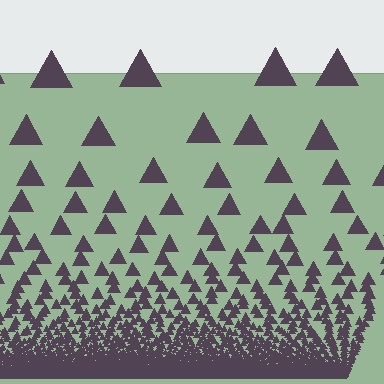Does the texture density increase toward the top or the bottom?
Density increases toward the bottom.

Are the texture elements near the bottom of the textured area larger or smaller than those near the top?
Smaller. The gradient is inverted — elements near the bottom are smaller and denser.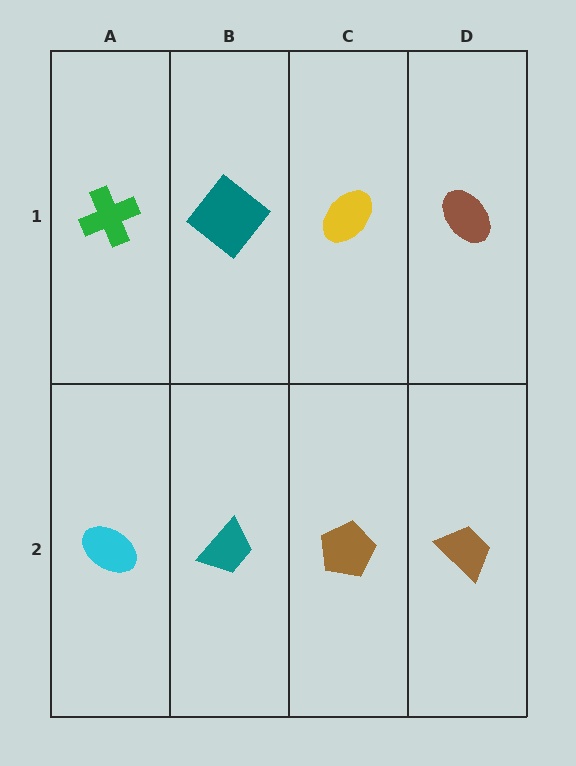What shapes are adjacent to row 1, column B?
A teal trapezoid (row 2, column B), a green cross (row 1, column A), a yellow ellipse (row 1, column C).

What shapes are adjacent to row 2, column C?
A yellow ellipse (row 1, column C), a teal trapezoid (row 2, column B), a brown trapezoid (row 2, column D).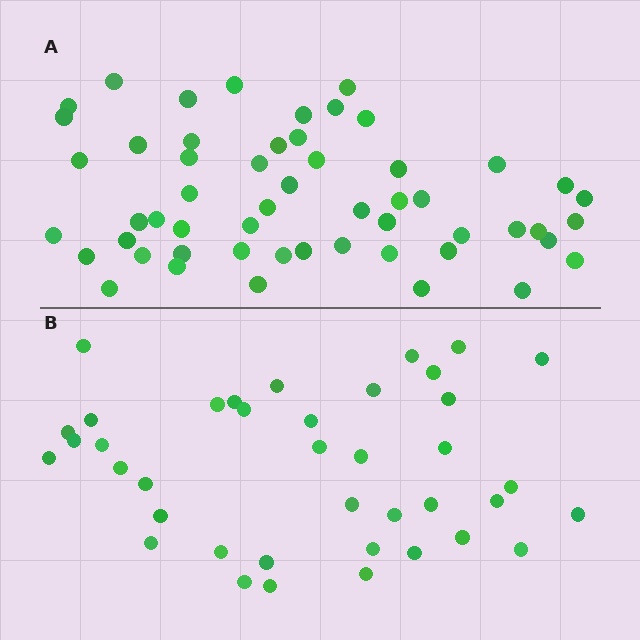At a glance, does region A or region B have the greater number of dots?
Region A (the top region) has more dots.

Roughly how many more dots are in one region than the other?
Region A has approximately 15 more dots than region B.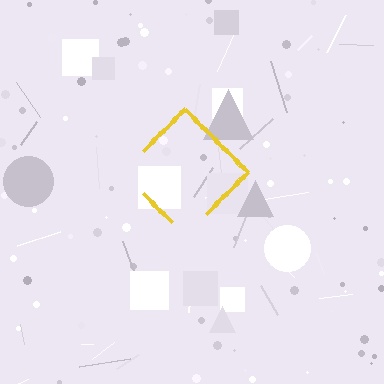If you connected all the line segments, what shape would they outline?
They would outline a diamond.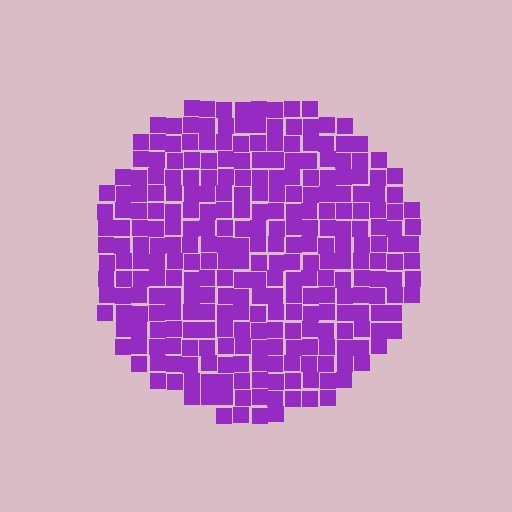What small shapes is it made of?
It is made of small squares.